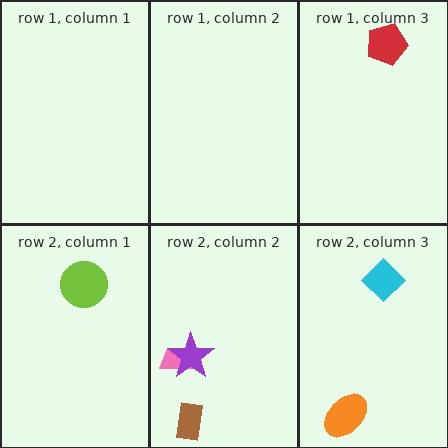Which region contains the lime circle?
The row 2, column 1 region.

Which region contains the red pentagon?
The row 1, column 3 region.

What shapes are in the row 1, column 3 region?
The red pentagon.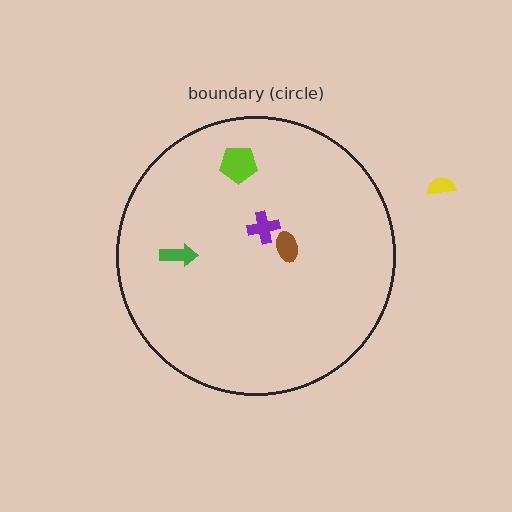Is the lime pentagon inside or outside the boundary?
Inside.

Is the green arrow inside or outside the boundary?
Inside.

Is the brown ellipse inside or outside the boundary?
Inside.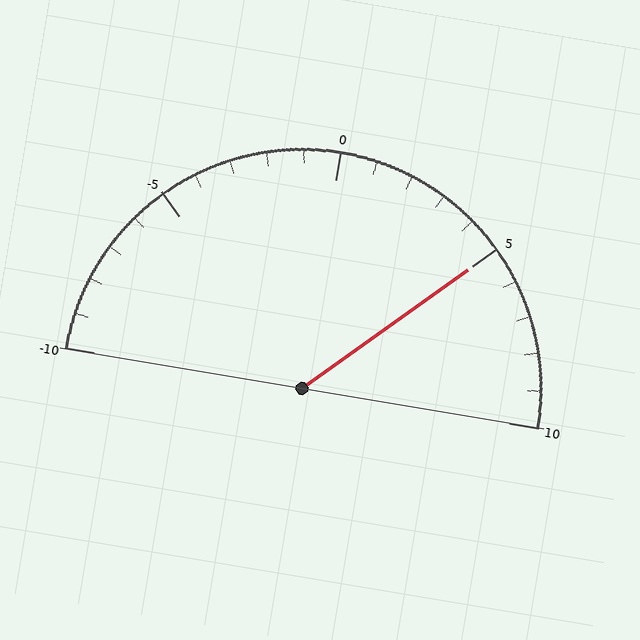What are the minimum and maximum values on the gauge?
The gauge ranges from -10 to 10.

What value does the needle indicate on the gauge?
The needle indicates approximately 5.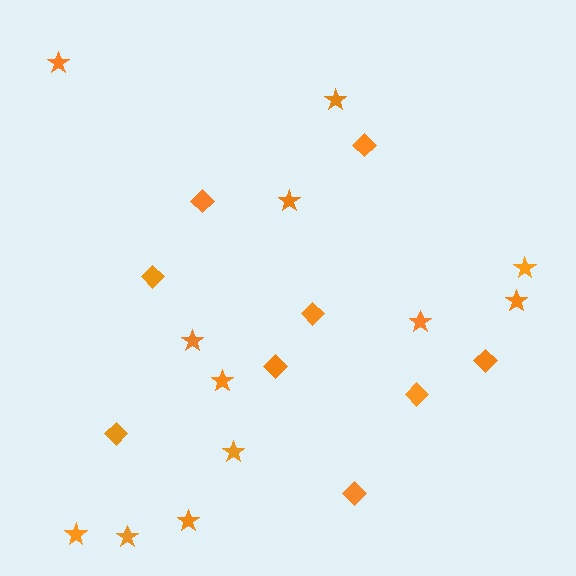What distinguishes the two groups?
There are 2 groups: one group of stars (12) and one group of diamonds (9).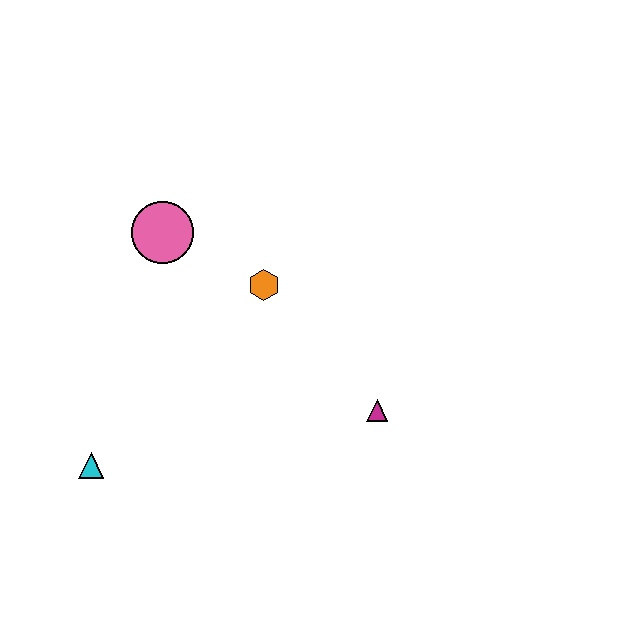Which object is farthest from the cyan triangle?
The magenta triangle is farthest from the cyan triangle.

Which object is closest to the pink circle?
The orange hexagon is closest to the pink circle.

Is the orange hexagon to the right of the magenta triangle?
No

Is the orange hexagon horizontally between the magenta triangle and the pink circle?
Yes